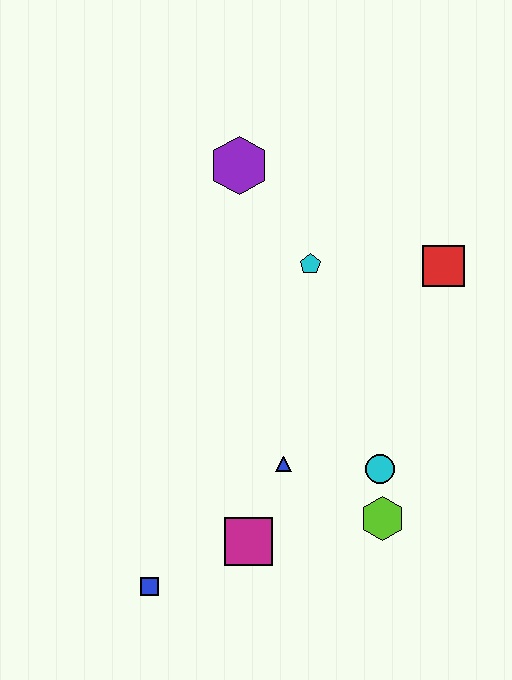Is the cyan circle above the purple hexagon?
No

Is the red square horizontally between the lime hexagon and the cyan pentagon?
No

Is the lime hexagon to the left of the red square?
Yes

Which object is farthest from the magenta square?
The purple hexagon is farthest from the magenta square.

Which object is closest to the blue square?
The magenta square is closest to the blue square.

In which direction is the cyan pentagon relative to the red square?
The cyan pentagon is to the left of the red square.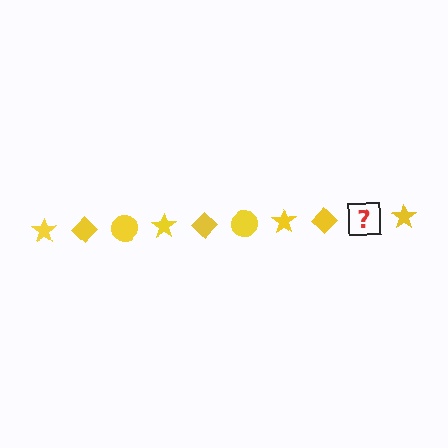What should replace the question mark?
The question mark should be replaced with a yellow circle.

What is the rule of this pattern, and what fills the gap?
The rule is that the pattern cycles through star, diamond, circle shapes in yellow. The gap should be filled with a yellow circle.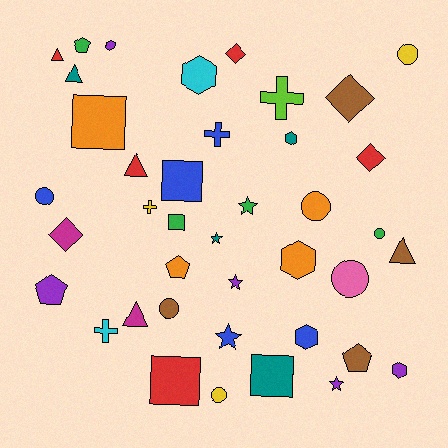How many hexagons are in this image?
There are 6 hexagons.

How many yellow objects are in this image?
There are 3 yellow objects.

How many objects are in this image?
There are 40 objects.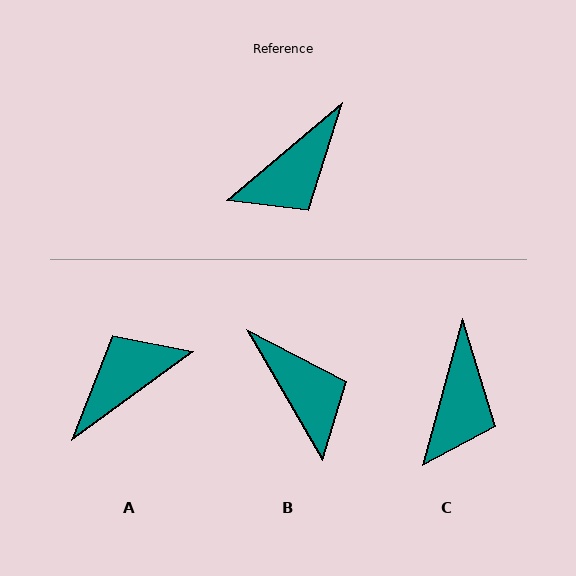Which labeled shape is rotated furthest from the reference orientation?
A, about 176 degrees away.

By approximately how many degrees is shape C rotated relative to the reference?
Approximately 35 degrees counter-clockwise.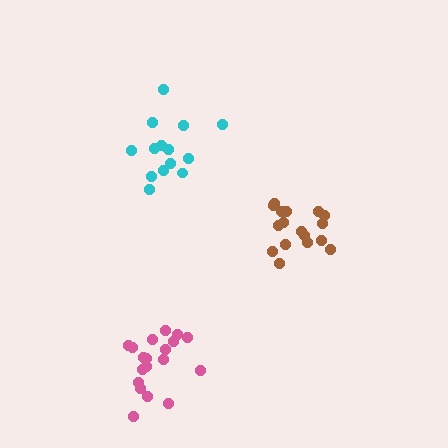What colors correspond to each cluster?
The clusters are colored: cyan, pink, brown.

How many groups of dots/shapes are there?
There are 3 groups.